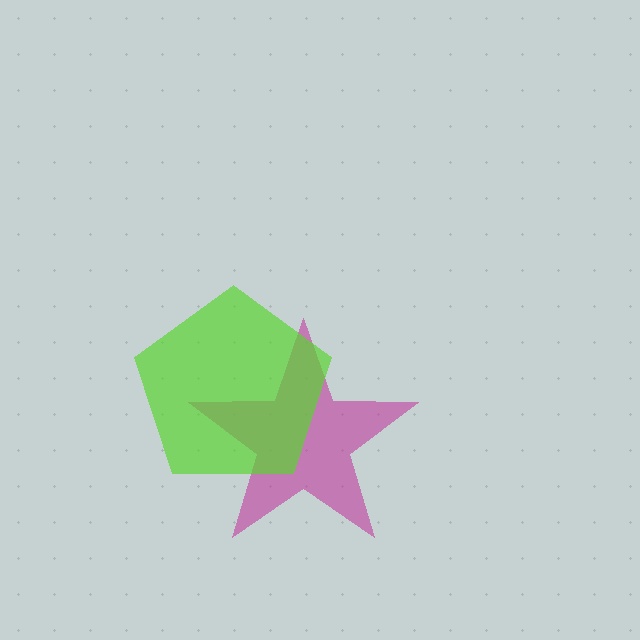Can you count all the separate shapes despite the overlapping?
Yes, there are 2 separate shapes.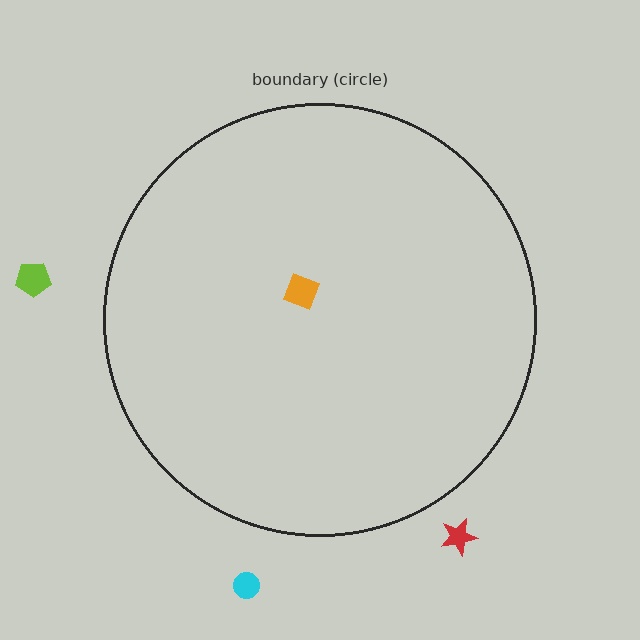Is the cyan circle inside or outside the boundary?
Outside.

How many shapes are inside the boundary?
1 inside, 3 outside.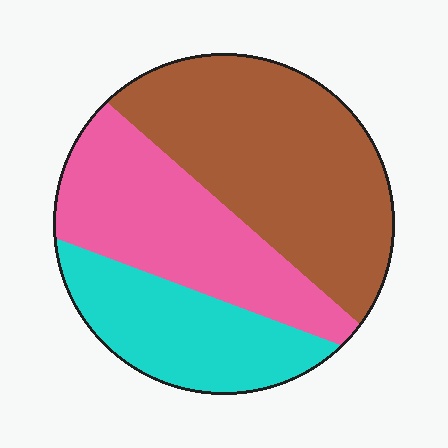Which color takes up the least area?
Cyan, at roughly 25%.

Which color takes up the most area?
Brown, at roughly 45%.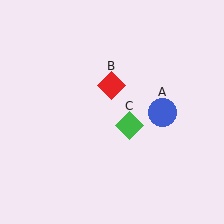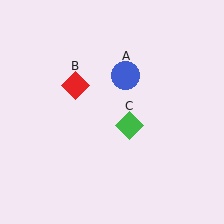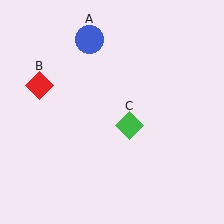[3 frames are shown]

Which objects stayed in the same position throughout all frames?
Green diamond (object C) remained stationary.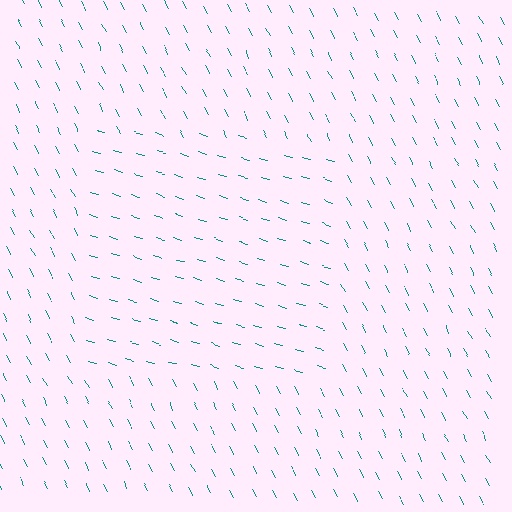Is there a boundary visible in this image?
Yes, there is a texture boundary formed by a change in line orientation.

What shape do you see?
I see a rectangle.